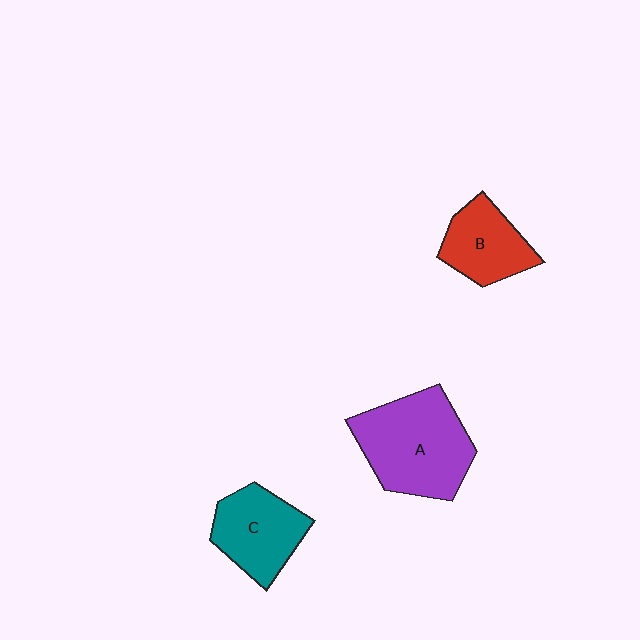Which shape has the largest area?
Shape A (purple).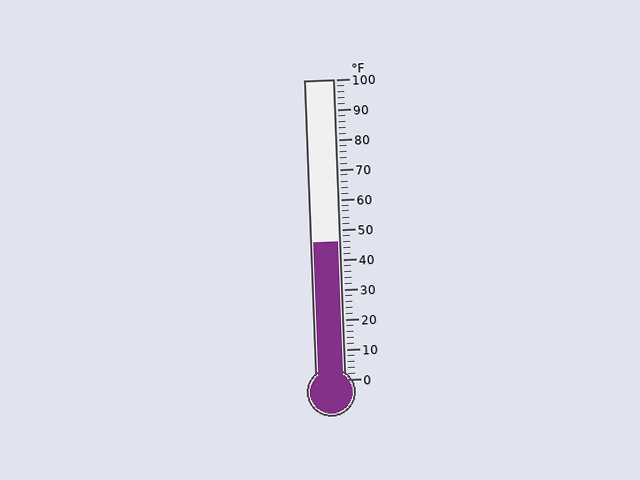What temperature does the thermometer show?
The thermometer shows approximately 46°F.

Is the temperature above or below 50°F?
The temperature is below 50°F.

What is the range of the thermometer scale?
The thermometer scale ranges from 0°F to 100°F.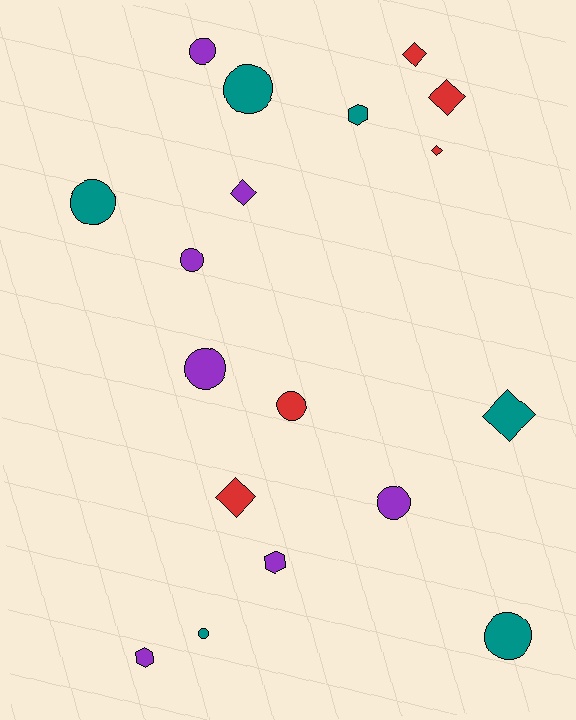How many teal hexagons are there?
There is 1 teal hexagon.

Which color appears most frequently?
Purple, with 7 objects.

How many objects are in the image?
There are 18 objects.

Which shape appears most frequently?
Circle, with 9 objects.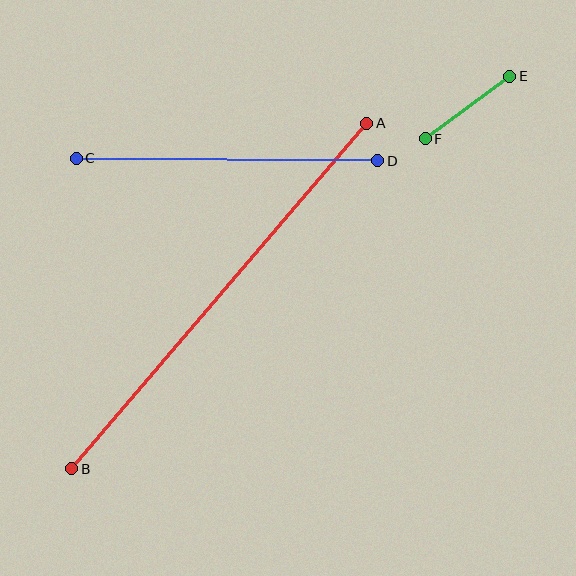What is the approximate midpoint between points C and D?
The midpoint is at approximately (227, 160) pixels.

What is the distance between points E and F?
The distance is approximately 105 pixels.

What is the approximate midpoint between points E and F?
The midpoint is at approximately (467, 107) pixels.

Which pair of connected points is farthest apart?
Points A and B are farthest apart.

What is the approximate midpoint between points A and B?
The midpoint is at approximately (219, 296) pixels.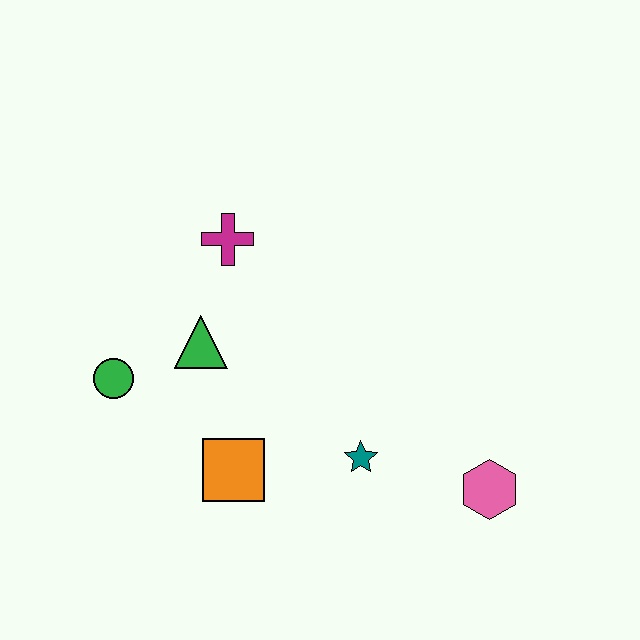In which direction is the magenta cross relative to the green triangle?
The magenta cross is above the green triangle.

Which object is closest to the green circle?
The green triangle is closest to the green circle.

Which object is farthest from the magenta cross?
The pink hexagon is farthest from the magenta cross.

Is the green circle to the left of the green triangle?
Yes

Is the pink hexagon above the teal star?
No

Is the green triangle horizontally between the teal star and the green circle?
Yes